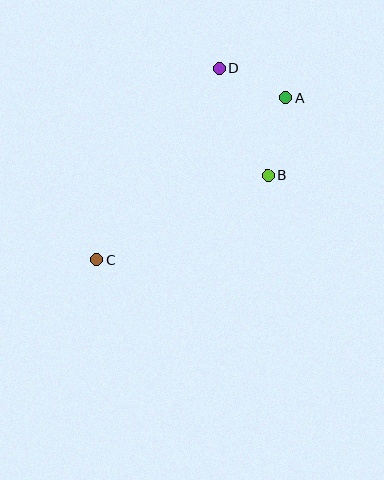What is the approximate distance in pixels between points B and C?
The distance between B and C is approximately 190 pixels.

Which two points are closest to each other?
Points A and D are closest to each other.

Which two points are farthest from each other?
Points A and C are farthest from each other.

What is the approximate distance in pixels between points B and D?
The distance between B and D is approximately 118 pixels.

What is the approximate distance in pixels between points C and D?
The distance between C and D is approximately 227 pixels.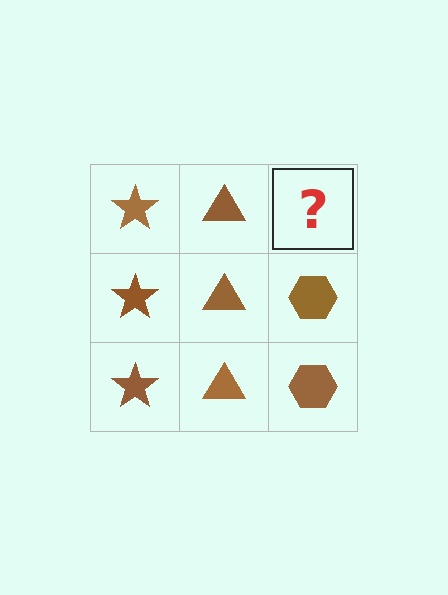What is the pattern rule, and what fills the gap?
The rule is that each column has a consistent shape. The gap should be filled with a brown hexagon.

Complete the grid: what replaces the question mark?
The question mark should be replaced with a brown hexagon.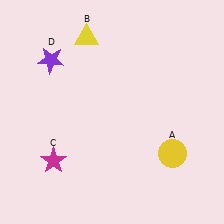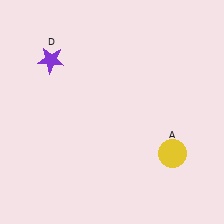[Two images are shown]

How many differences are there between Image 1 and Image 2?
There are 2 differences between the two images.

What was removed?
The magenta star (C), the yellow triangle (B) were removed in Image 2.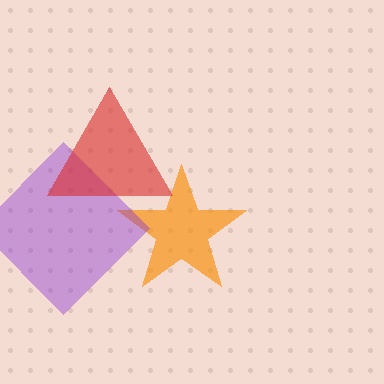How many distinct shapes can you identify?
There are 3 distinct shapes: an orange star, a purple diamond, a red triangle.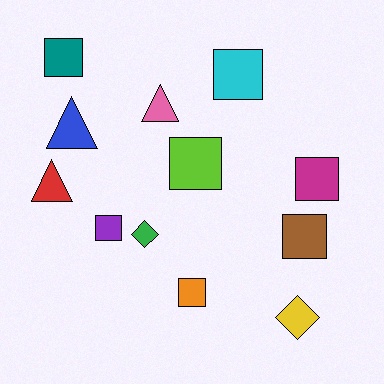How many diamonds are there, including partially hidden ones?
There are 2 diamonds.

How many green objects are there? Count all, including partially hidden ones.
There is 1 green object.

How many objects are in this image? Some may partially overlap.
There are 12 objects.